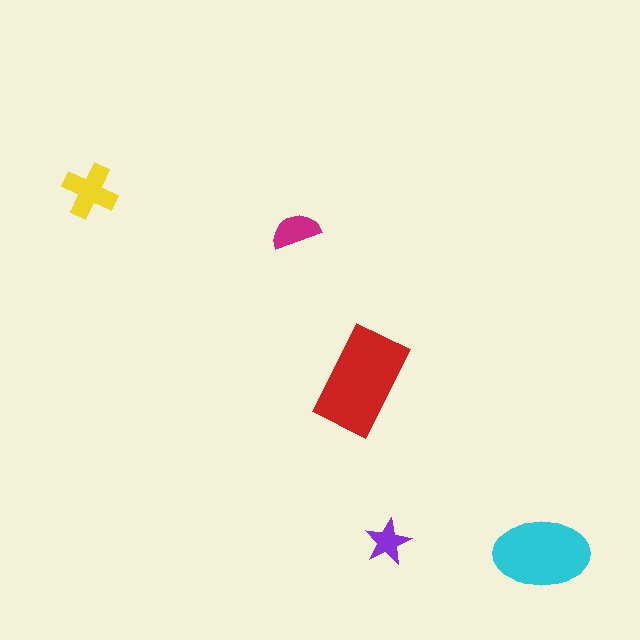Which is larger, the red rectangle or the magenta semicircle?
The red rectangle.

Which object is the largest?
The red rectangle.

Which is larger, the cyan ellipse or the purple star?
The cyan ellipse.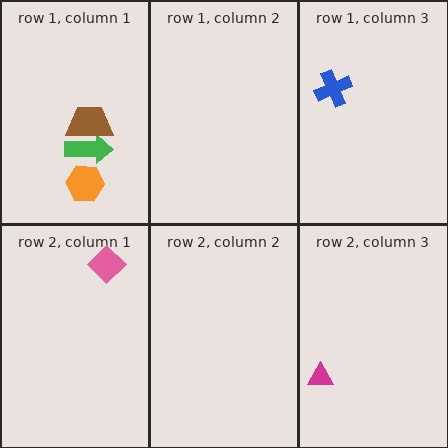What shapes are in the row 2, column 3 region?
The magenta triangle.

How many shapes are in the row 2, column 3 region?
1.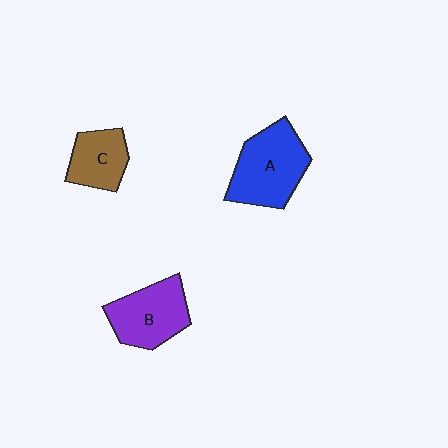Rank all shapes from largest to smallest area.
From largest to smallest: A (blue), B (purple), C (brown).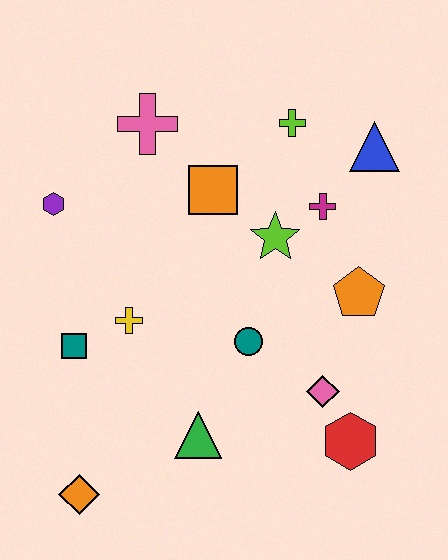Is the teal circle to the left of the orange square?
No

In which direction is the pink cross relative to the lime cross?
The pink cross is to the left of the lime cross.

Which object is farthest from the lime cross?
The orange diamond is farthest from the lime cross.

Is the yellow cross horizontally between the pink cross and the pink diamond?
No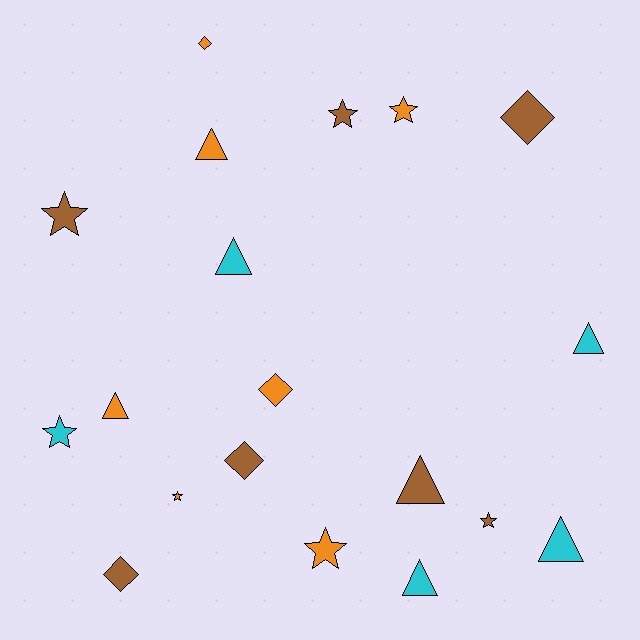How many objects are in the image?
There are 19 objects.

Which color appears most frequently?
Orange, with 7 objects.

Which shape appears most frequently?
Star, with 7 objects.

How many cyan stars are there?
There is 1 cyan star.